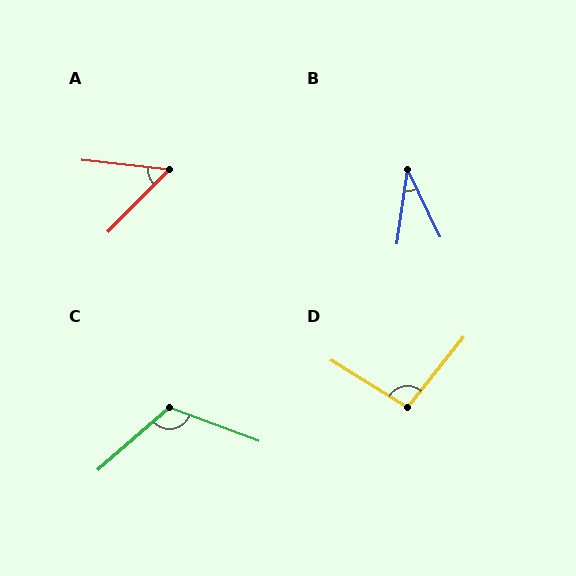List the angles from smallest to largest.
B (33°), A (52°), D (97°), C (118°).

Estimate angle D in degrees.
Approximately 97 degrees.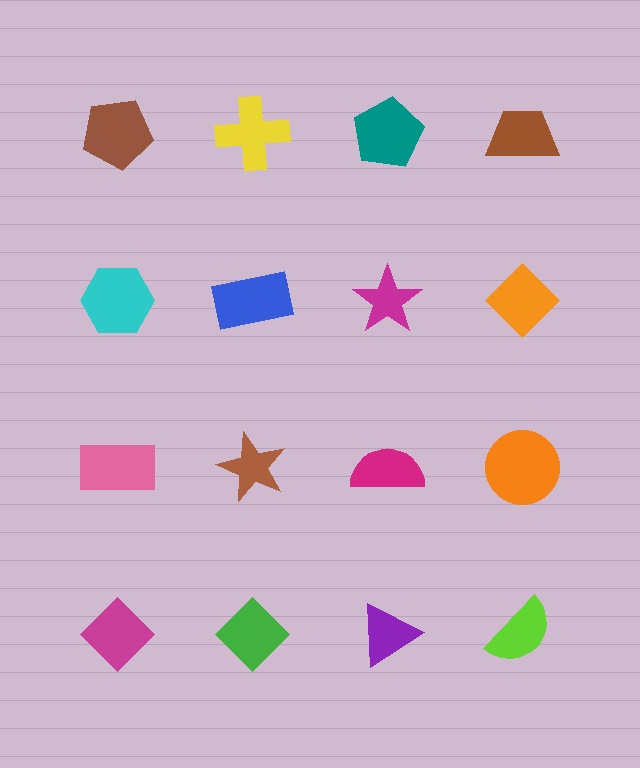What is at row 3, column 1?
A pink rectangle.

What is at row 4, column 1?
A magenta diamond.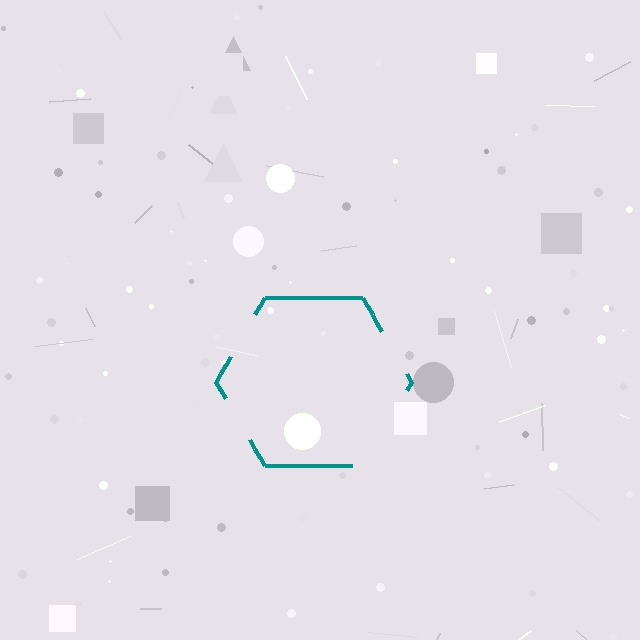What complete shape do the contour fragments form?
The contour fragments form a hexagon.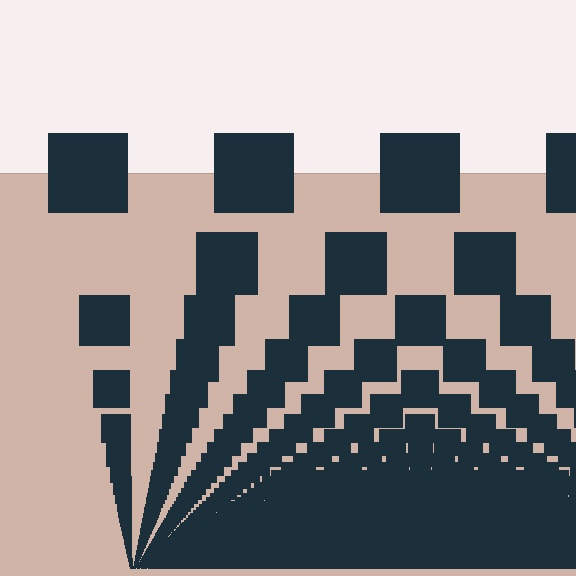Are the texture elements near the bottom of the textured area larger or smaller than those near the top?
Smaller. The gradient is inverted — elements near the bottom are smaller and denser.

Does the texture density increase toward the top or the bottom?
Density increases toward the bottom.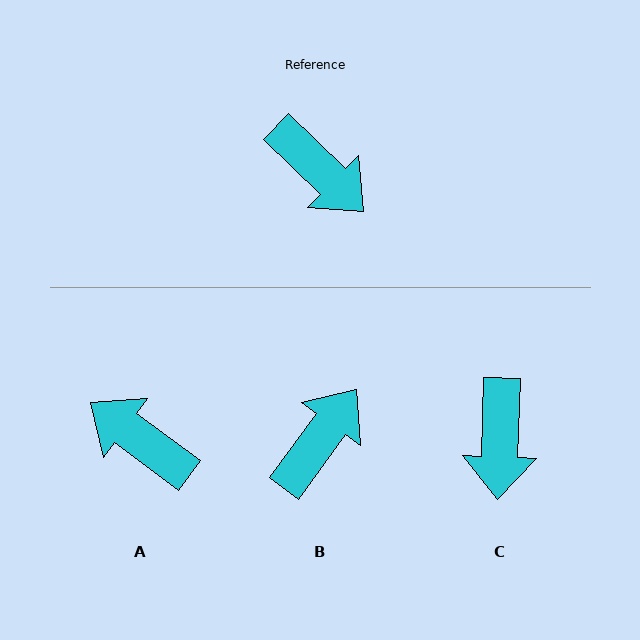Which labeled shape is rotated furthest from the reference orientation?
A, about 173 degrees away.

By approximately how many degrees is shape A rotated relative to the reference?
Approximately 173 degrees clockwise.